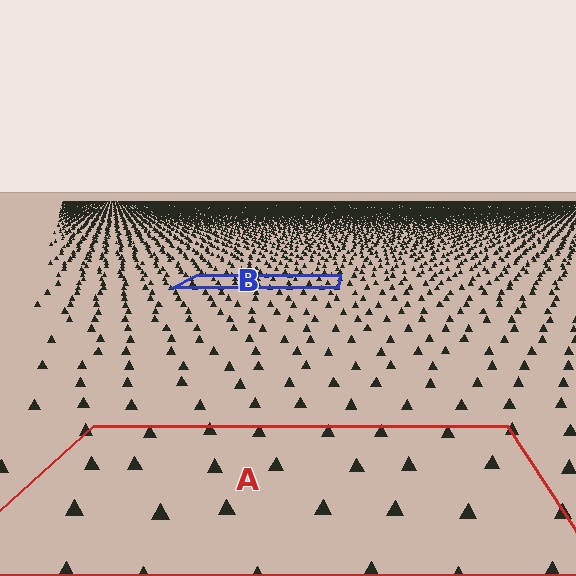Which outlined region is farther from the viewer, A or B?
Region B is farther from the viewer — the texture elements inside it appear smaller and more densely packed.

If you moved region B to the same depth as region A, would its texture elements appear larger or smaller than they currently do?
They would appear larger. At a closer depth, the same texture elements are projected at a bigger on-screen size.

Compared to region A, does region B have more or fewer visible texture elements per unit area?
Region B has more texture elements per unit area — they are packed more densely because it is farther away.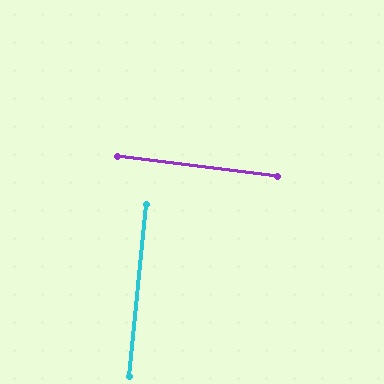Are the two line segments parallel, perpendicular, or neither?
Perpendicular — they meet at approximately 89°.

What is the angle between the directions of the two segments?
Approximately 89 degrees.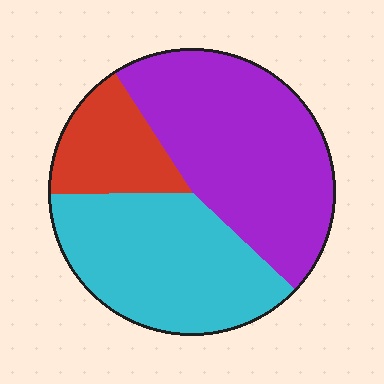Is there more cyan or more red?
Cyan.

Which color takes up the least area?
Red, at roughly 15%.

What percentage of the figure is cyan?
Cyan covers 38% of the figure.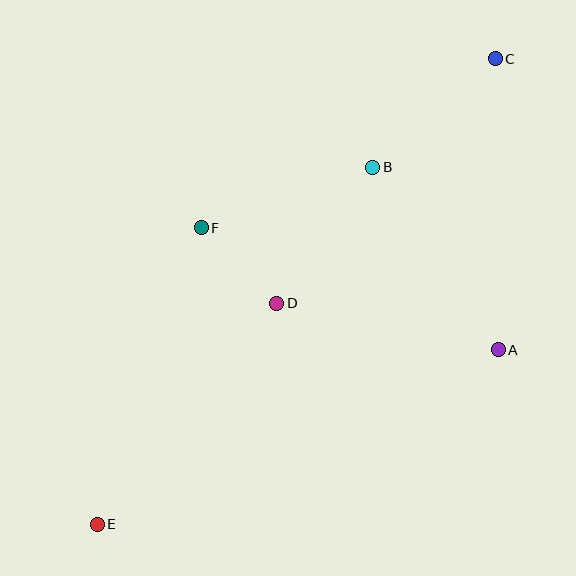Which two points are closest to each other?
Points D and F are closest to each other.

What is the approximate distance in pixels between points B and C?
The distance between B and C is approximately 164 pixels.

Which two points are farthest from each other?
Points C and E are farthest from each other.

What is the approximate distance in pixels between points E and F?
The distance between E and F is approximately 314 pixels.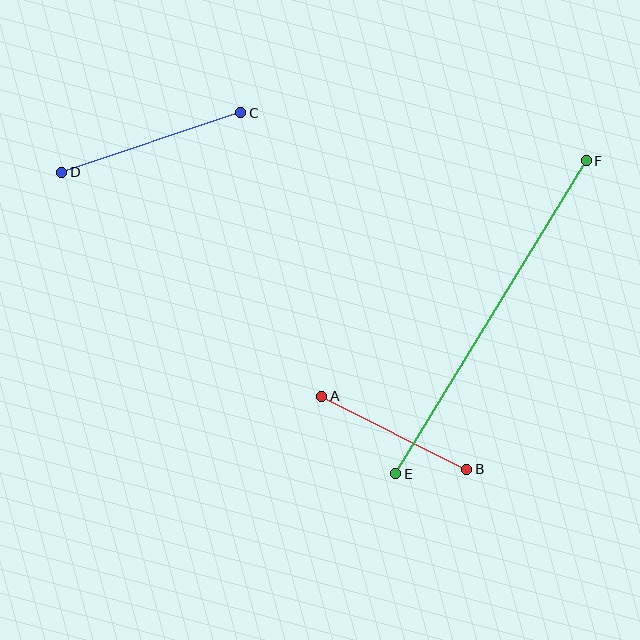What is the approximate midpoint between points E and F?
The midpoint is at approximately (491, 317) pixels.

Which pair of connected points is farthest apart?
Points E and F are farthest apart.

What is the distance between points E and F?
The distance is approximately 366 pixels.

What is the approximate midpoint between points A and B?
The midpoint is at approximately (394, 433) pixels.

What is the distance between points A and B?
The distance is approximately 163 pixels.